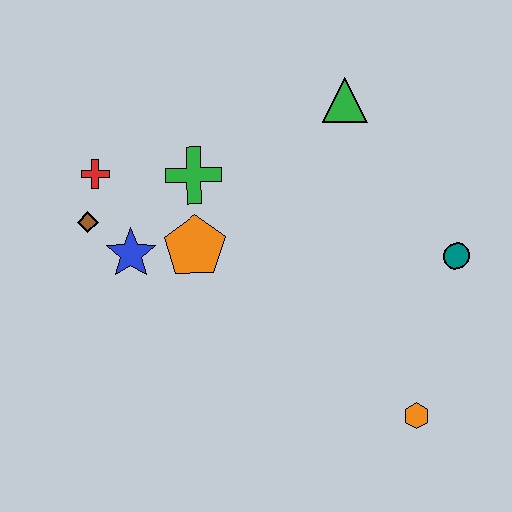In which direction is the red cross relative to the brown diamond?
The red cross is above the brown diamond.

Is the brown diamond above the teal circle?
Yes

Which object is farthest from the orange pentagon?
The orange hexagon is farthest from the orange pentagon.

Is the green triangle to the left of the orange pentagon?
No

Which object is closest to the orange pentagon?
The blue star is closest to the orange pentagon.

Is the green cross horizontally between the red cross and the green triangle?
Yes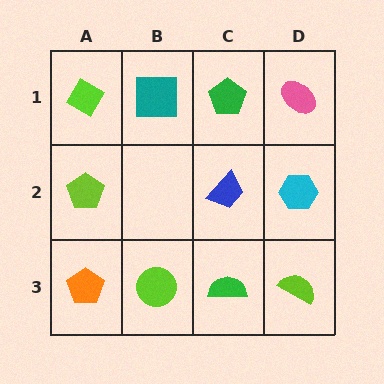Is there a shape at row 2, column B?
No, that cell is empty.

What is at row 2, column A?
A lime pentagon.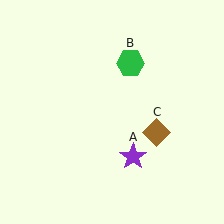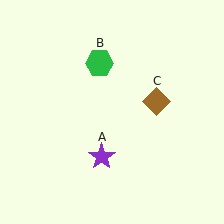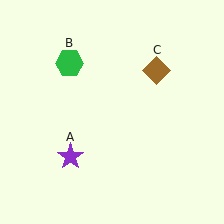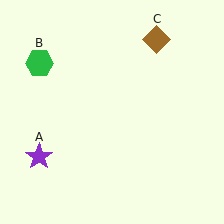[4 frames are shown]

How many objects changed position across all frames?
3 objects changed position: purple star (object A), green hexagon (object B), brown diamond (object C).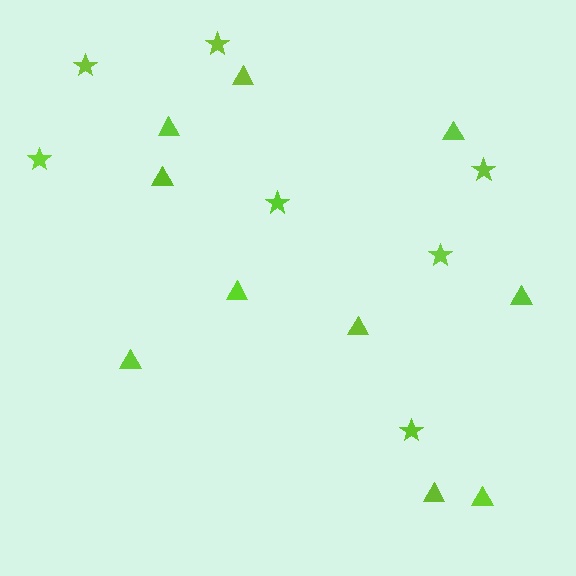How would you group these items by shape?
There are 2 groups: one group of stars (7) and one group of triangles (10).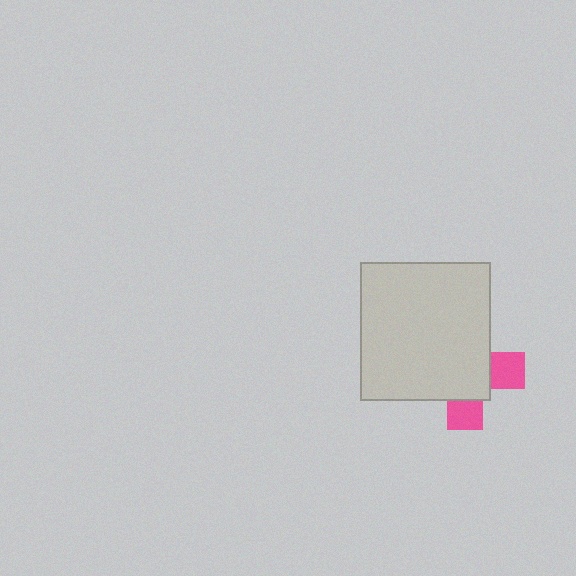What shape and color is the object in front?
The object in front is a light gray rectangle.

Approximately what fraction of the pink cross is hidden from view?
Roughly 69% of the pink cross is hidden behind the light gray rectangle.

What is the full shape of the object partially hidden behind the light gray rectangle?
The partially hidden object is a pink cross.